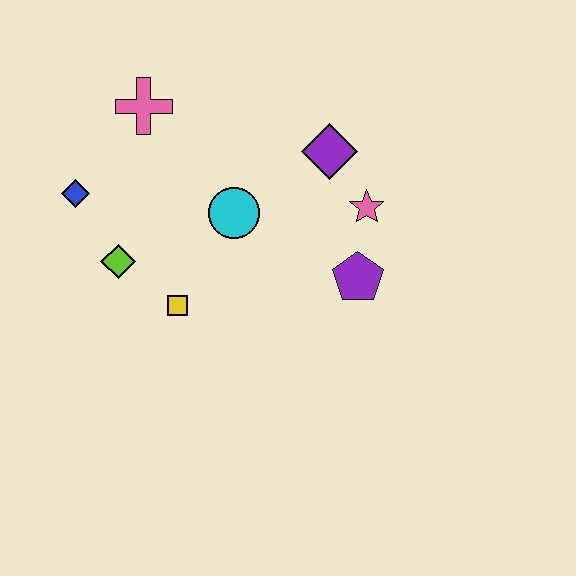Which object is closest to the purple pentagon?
The pink star is closest to the purple pentagon.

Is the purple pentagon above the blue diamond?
No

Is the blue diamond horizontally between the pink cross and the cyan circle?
No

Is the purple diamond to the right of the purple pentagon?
No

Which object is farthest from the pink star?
The blue diamond is farthest from the pink star.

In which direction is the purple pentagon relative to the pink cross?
The purple pentagon is to the right of the pink cross.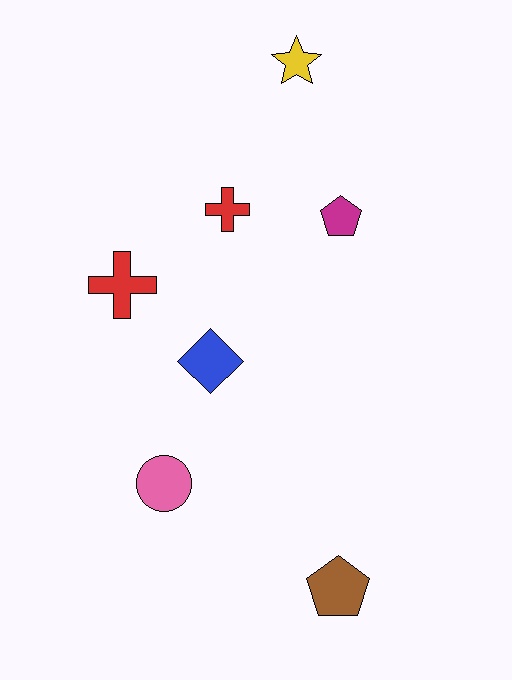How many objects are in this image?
There are 7 objects.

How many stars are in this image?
There is 1 star.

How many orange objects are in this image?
There are no orange objects.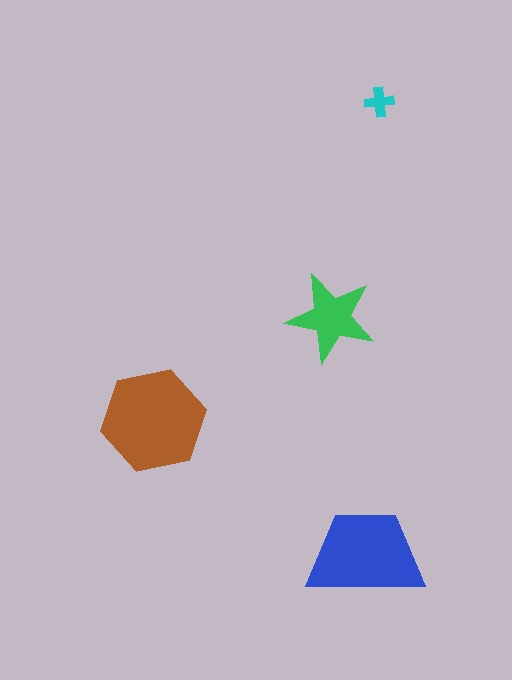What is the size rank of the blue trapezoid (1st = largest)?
2nd.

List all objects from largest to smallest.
The brown hexagon, the blue trapezoid, the green star, the cyan cross.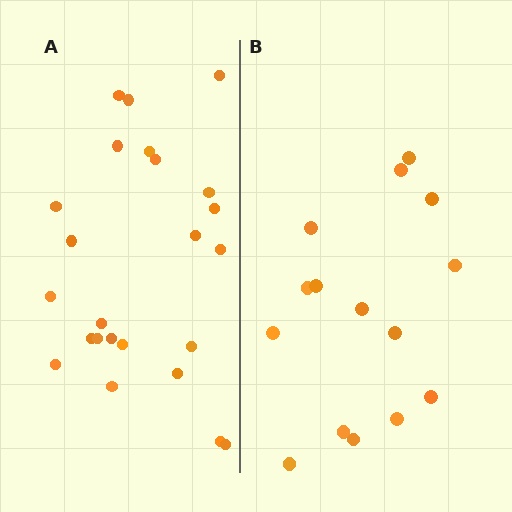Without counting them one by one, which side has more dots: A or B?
Region A (the left region) has more dots.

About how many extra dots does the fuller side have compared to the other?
Region A has roughly 8 or so more dots than region B.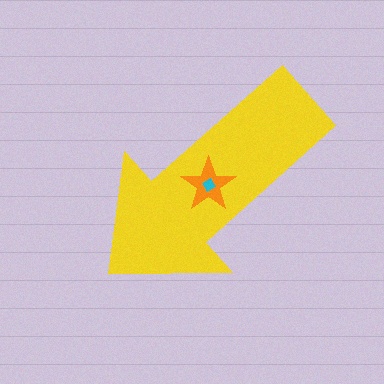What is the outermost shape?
The yellow arrow.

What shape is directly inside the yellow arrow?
The orange star.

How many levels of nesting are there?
3.